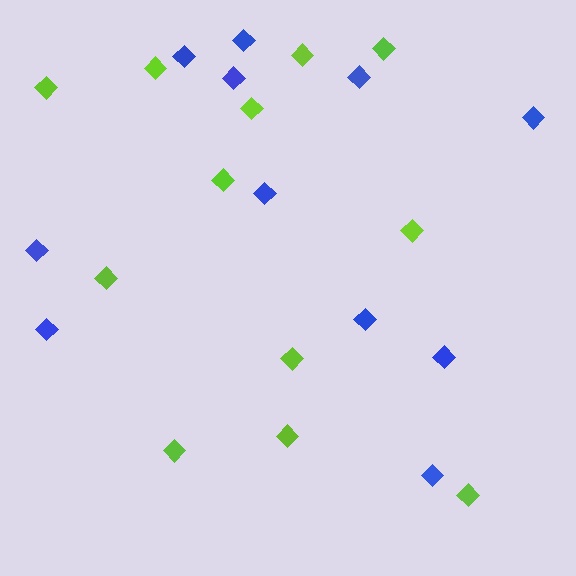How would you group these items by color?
There are 2 groups: one group of blue diamonds (11) and one group of lime diamonds (12).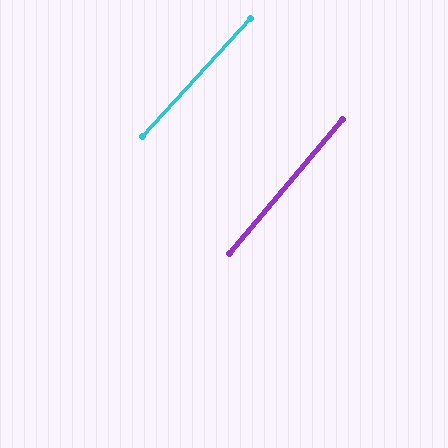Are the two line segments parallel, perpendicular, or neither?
Parallel — their directions differ by only 1.9°.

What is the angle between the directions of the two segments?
Approximately 2 degrees.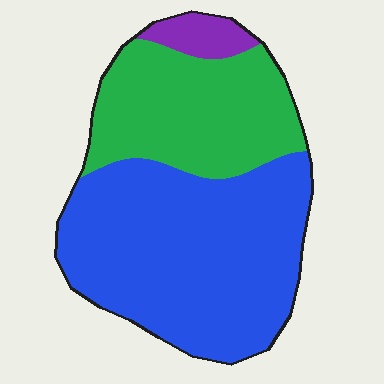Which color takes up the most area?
Blue, at roughly 60%.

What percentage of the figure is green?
Green takes up between a third and a half of the figure.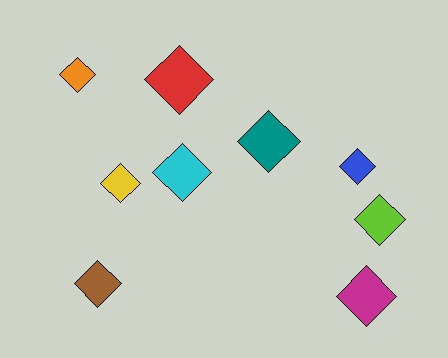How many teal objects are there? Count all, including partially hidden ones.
There is 1 teal object.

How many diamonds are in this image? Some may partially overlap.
There are 9 diamonds.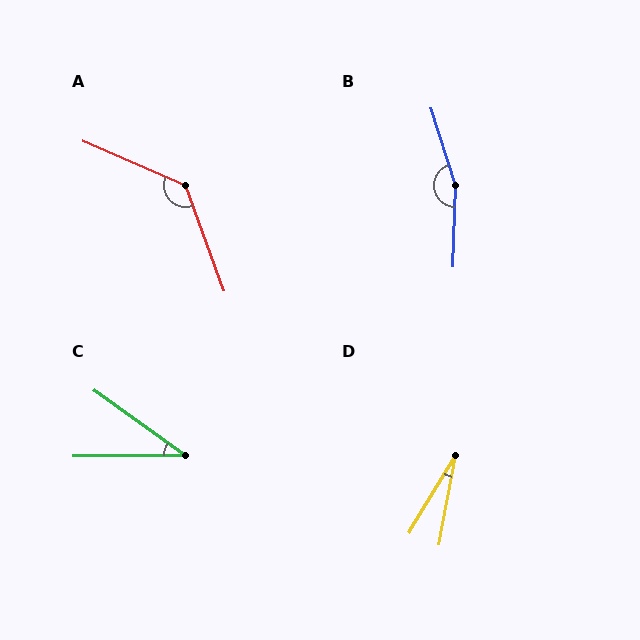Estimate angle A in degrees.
Approximately 133 degrees.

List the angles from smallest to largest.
D (20°), C (36°), A (133°), B (161°).